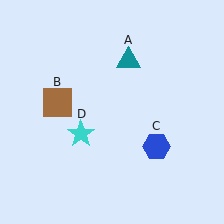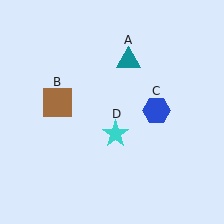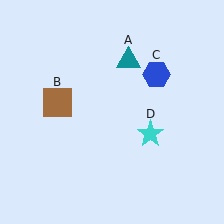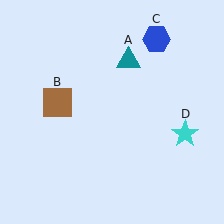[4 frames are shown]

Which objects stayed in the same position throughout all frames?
Teal triangle (object A) and brown square (object B) remained stationary.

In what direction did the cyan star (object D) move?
The cyan star (object D) moved right.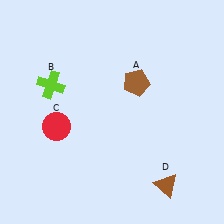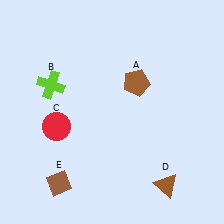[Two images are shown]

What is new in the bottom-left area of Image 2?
A brown diamond (E) was added in the bottom-left area of Image 2.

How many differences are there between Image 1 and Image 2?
There is 1 difference between the two images.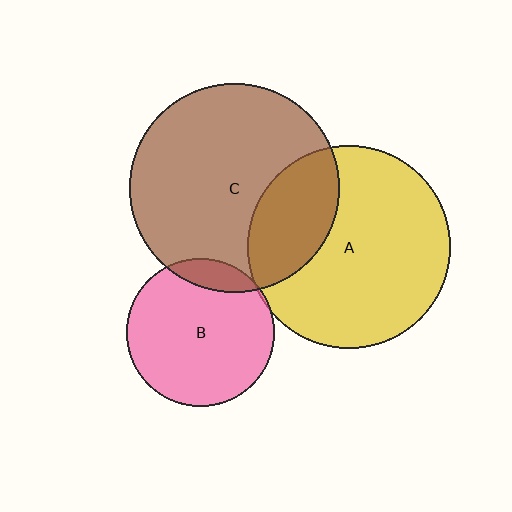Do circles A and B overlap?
Yes.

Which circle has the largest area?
Circle C (brown).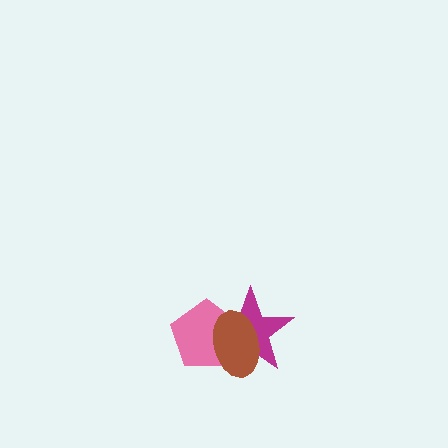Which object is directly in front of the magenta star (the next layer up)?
The pink pentagon is directly in front of the magenta star.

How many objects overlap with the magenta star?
2 objects overlap with the magenta star.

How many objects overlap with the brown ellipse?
2 objects overlap with the brown ellipse.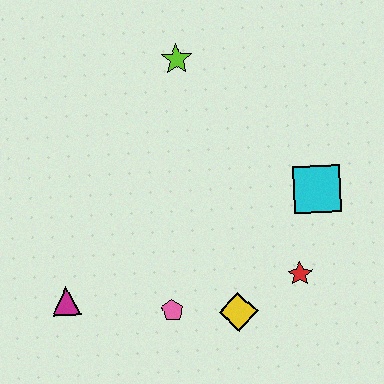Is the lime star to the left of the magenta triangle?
No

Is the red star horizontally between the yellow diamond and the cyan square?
Yes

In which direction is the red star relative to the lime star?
The red star is below the lime star.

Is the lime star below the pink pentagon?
No